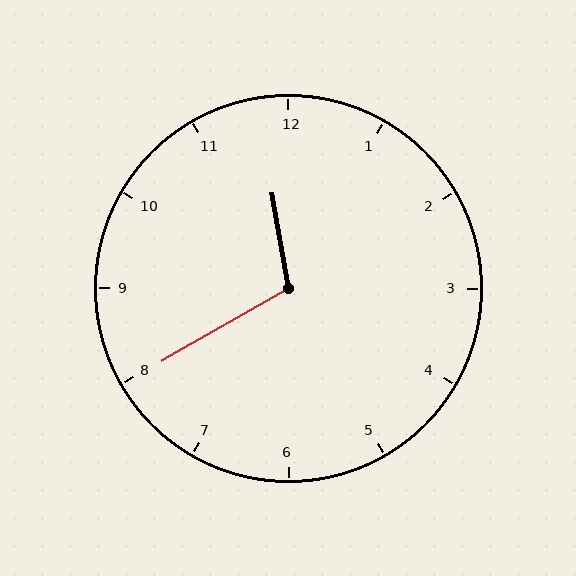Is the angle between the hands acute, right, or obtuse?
It is obtuse.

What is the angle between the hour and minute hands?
Approximately 110 degrees.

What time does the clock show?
11:40.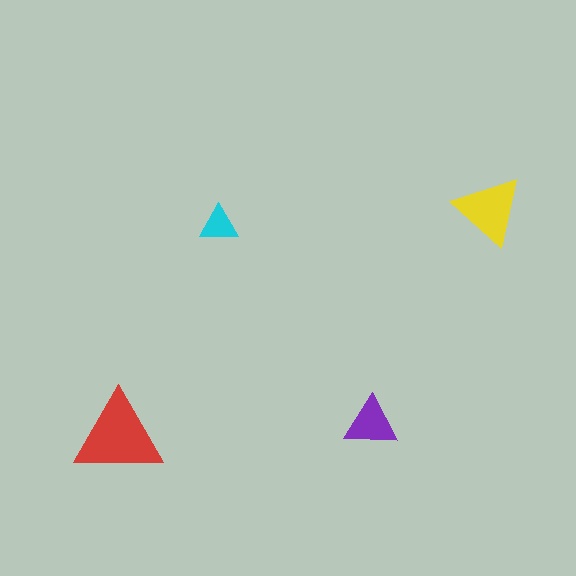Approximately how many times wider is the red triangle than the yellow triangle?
About 1.5 times wider.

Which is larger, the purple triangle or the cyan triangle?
The purple one.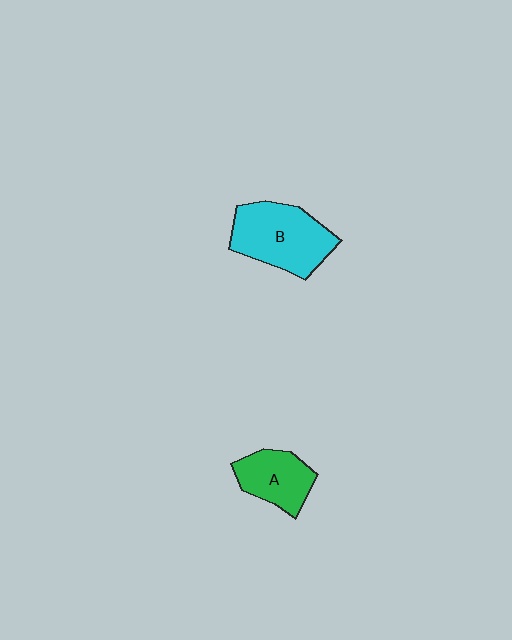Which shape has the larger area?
Shape B (cyan).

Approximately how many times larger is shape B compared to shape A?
Approximately 1.6 times.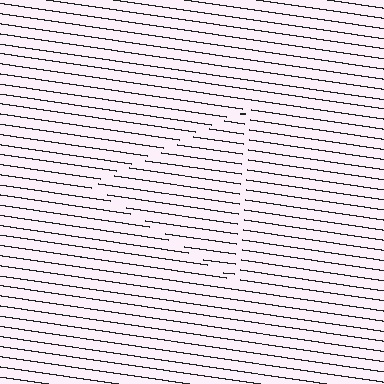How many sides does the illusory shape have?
3 sides — the line-ends trace a triangle.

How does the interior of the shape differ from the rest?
The interior of the shape contains the same grating, shifted by half a period — the contour is defined by the phase discontinuity where line-ends from the inner and outer gratings abut.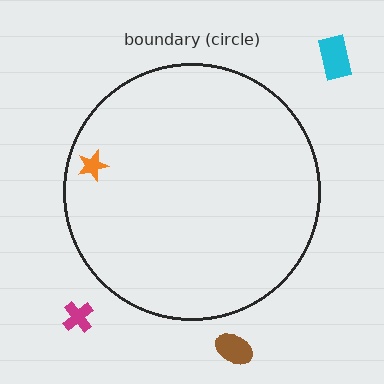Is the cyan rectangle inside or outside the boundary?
Outside.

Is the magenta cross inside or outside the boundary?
Outside.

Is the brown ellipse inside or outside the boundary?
Outside.